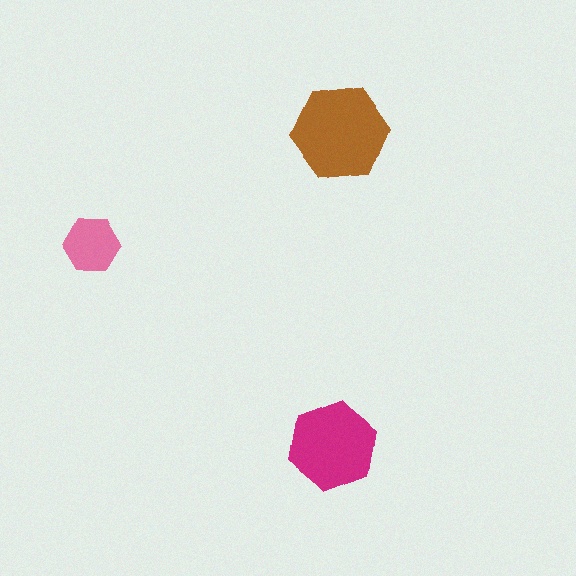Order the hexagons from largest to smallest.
the brown one, the magenta one, the pink one.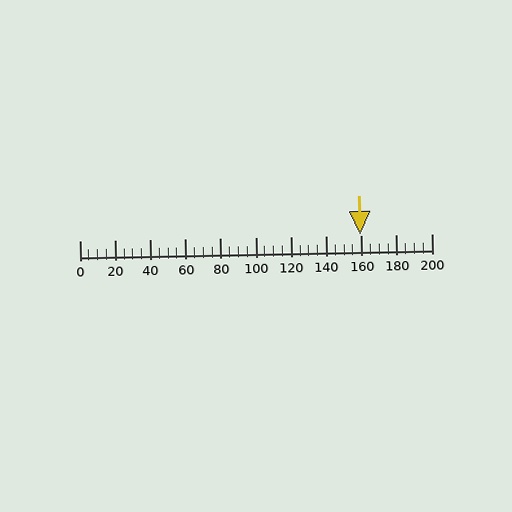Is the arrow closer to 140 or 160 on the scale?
The arrow is closer to 160.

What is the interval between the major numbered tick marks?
The major tick marks are spaced 20 units apart.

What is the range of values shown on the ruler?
The ruler shows values from 0 to 200.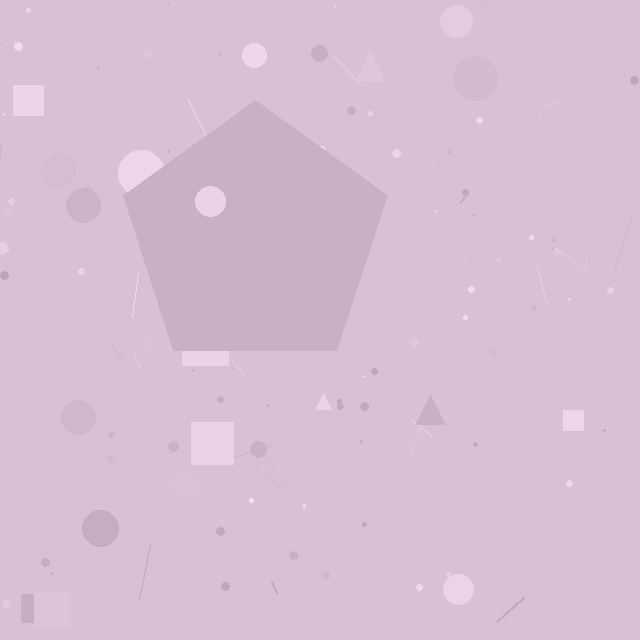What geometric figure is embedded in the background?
A pentagon is embedded in the background.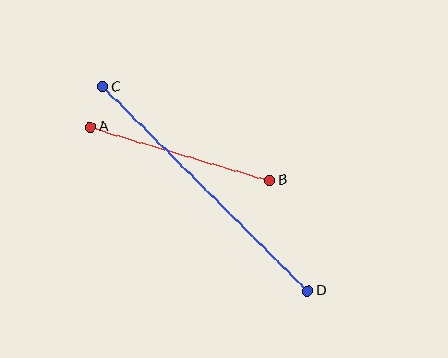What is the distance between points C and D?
The distance is approximately 289 pixels.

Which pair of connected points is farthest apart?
Points C and D are farthest apart.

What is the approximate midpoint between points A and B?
The midpoint is at approximately (180, 153) pixels.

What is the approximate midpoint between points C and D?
The midpoint is at approximately (205, 189) pixels.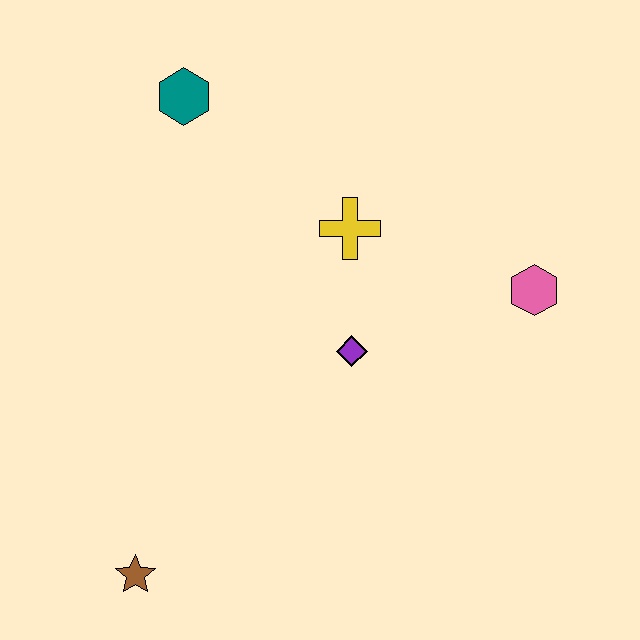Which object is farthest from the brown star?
The pink hexagon is farthest from the brown star.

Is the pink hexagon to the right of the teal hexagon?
Yes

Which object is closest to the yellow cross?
The purple diamond is closest to the yellow cross.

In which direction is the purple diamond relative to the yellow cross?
The purple diamond is below the yellow cross.